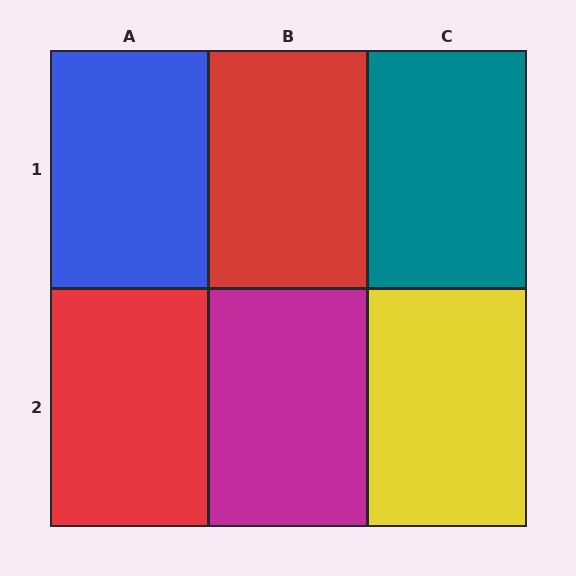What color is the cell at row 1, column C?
Teal.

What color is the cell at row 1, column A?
Blue.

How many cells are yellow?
1 cell is yellow.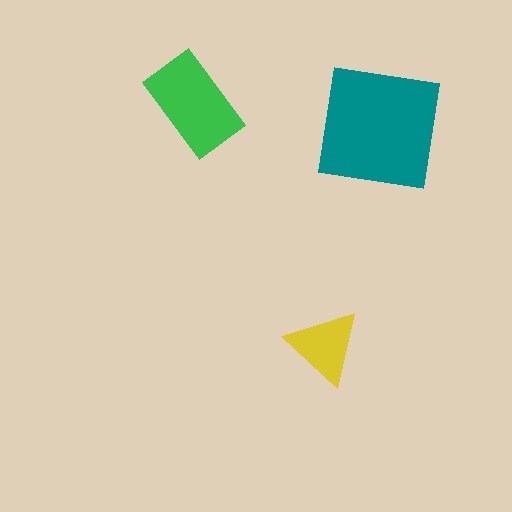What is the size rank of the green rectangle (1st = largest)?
2nd.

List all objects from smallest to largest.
The yellow triangle, the green rectangle, the teal square.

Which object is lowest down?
The yellow triangle is bottommost.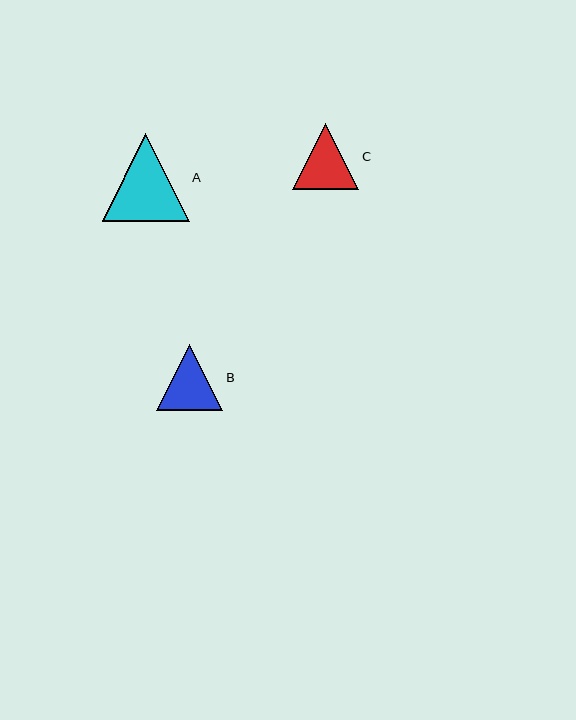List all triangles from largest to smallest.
From largest to smallest: A, B, C.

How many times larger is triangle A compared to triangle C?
Triangle A is approximately 1.3 times the size of triangle C.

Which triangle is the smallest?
Triangle C is the smallest with a size of approximately 66 pixels.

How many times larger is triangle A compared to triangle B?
Triangle A is approximately 1.3 times the size of triangle B.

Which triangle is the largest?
Triangle A is the largest with a size of approximately 87 pixels.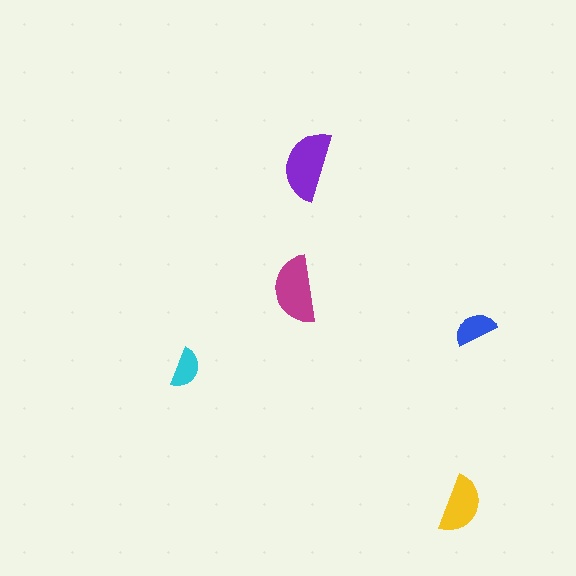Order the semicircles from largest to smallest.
the purple one, the magenta one, the yellow one, the blue one, the cyan one.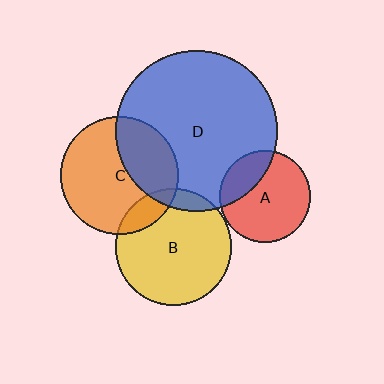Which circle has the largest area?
Circle D (blue).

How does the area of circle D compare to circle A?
Approximately 3.1 times.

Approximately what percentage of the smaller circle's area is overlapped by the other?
Approximately 10%.